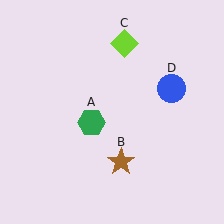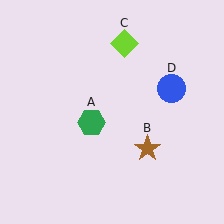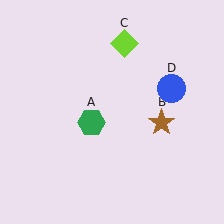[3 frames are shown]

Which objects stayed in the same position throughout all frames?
Green hexagon (object A) and lime diamond (object C) and blue circle (object D) remained stationary.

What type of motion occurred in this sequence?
The brown star (object B) rotated counterclockwise around the center of the scene.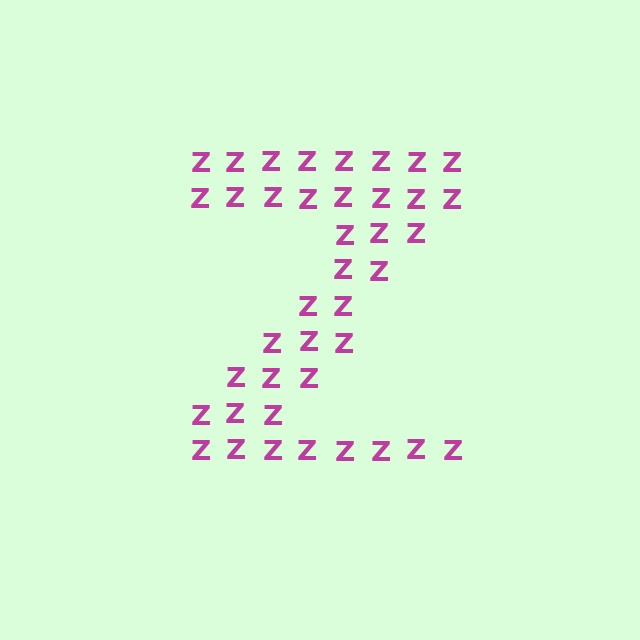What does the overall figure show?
The overall figure shows the letter Z.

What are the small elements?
The small elements are letter Z's.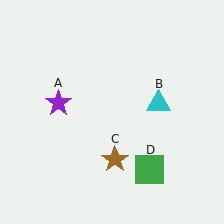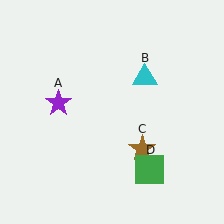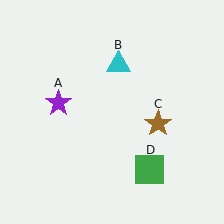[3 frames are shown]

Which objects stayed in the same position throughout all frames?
Purple star (object A) and green square (object D) remained stationary.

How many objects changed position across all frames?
2 objects changed position: cyan triangle (object B), brown star (object C).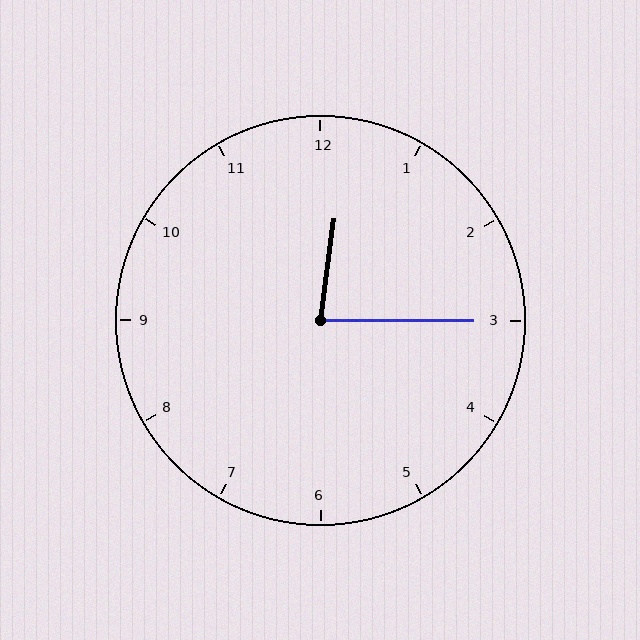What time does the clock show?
12:15.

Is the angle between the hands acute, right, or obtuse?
It is acute.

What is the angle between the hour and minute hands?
Approximately 82 degrees.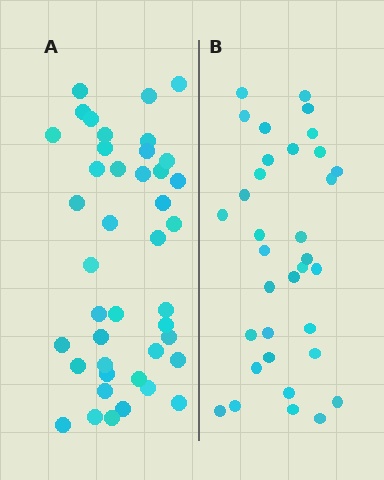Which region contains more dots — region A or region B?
Region A (the left region) has more dots.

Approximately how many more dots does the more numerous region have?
Region A has roughly 8 or so more dots than region B.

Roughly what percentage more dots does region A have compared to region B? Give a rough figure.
About 25% more.